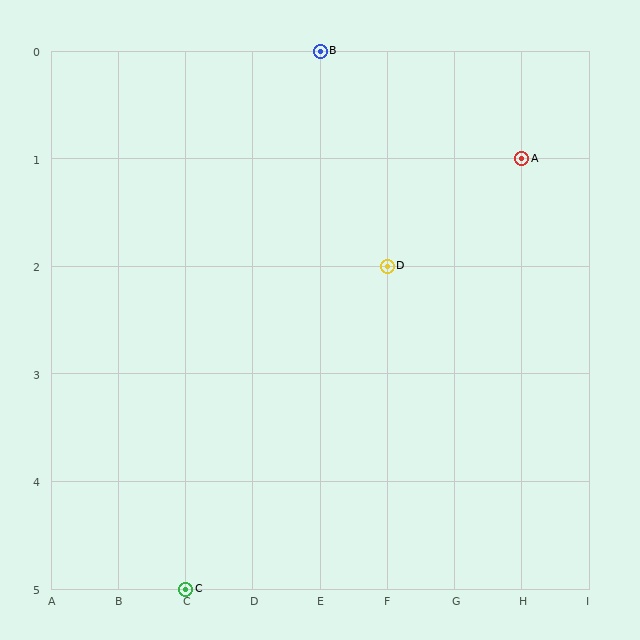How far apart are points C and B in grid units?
Points C and B are 2 columns and 5 rows apart (about 5.4 grid units diagonally).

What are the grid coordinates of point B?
Point B is at grid coordinates (E, 0).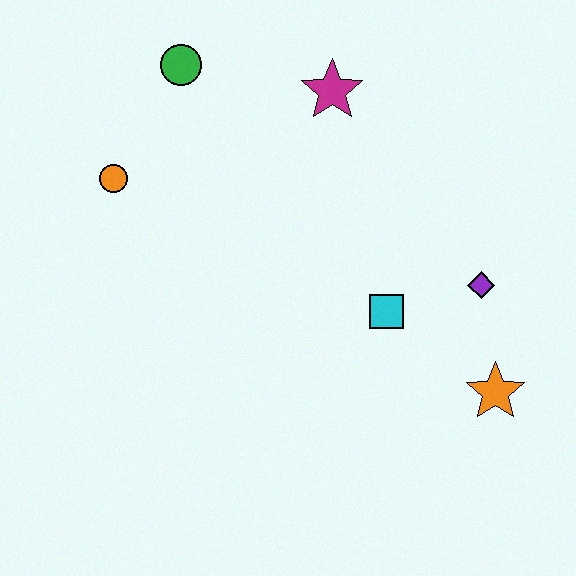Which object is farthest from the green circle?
The orange star is farthest from the green circle.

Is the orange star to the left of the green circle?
No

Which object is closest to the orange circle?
The green circle is closest to the orange circle.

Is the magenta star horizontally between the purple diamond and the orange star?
No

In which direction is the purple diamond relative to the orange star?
The purple diamond is above the orange star.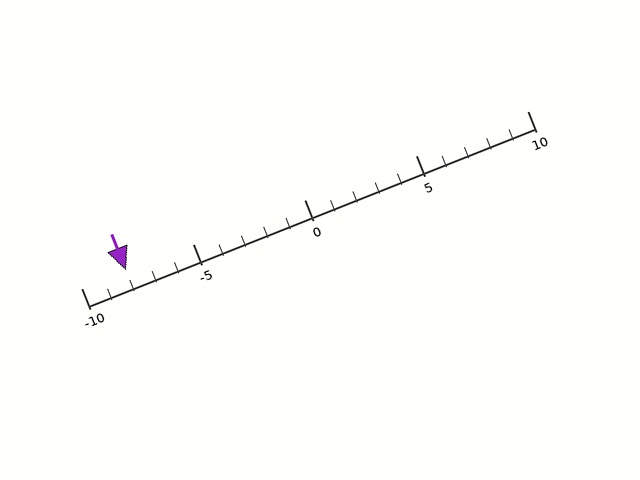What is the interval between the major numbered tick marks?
The major tick marks are spaced 5 units apart.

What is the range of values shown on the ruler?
The ruler shows values from -10 to 10.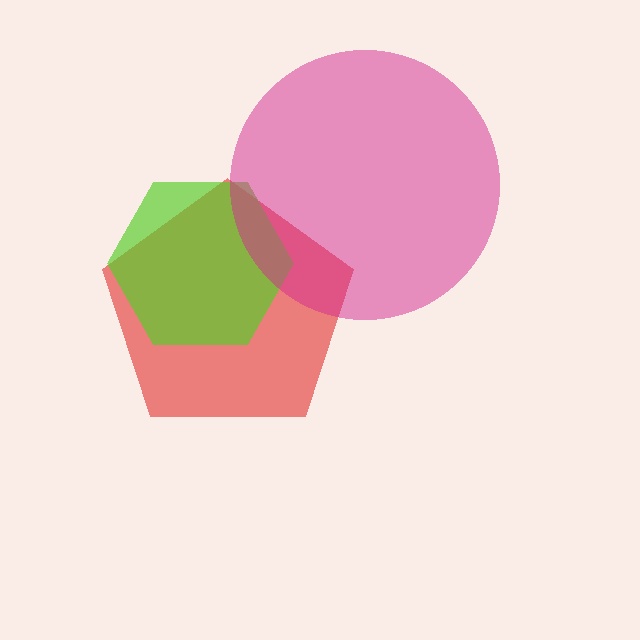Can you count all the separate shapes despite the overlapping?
Yes, there are 3 separate shapes.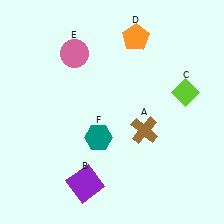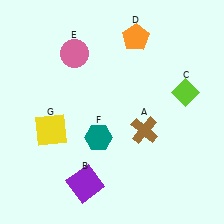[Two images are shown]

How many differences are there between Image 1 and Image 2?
There is 1 difference between the two images.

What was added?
A yellow square (G) was added in Image 2.